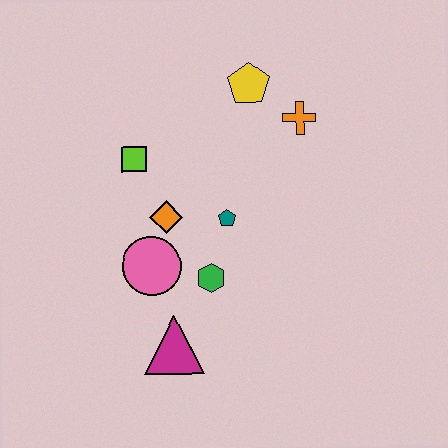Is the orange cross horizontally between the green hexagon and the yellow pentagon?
No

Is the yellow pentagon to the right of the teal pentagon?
Yes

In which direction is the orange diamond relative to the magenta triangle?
The orange diamond is above the magenta triangle.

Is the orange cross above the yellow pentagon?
No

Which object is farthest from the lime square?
The magenta triangle is farthest from the lime square.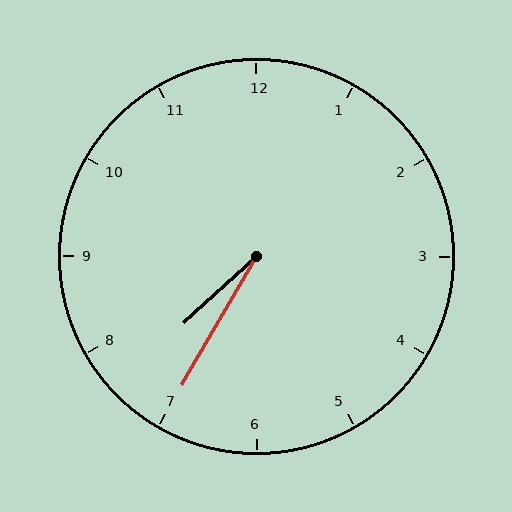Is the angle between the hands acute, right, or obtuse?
It is acute.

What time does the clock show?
7:35.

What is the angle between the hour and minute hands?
Approximately 18 degrees.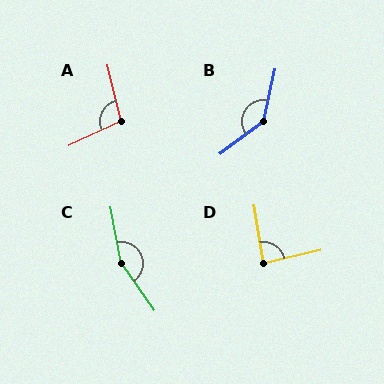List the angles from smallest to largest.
D (86°), A (101°), B (140°), C (155°).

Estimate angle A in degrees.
Approximately 101 degrees.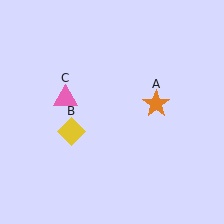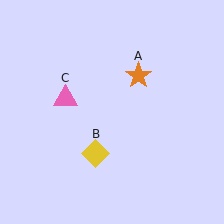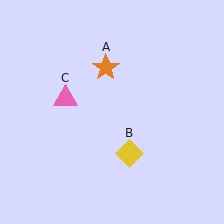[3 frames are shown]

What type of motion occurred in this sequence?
The orange star (object A), yellow diamond (object B) rotated counterclockwise around the center of the scene.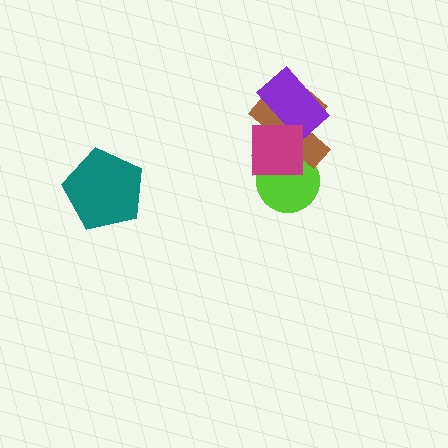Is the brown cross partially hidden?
Yes, it is partially covered by another shape.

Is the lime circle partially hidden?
Yes, it is partially covered by another shape.